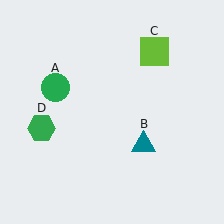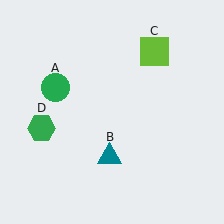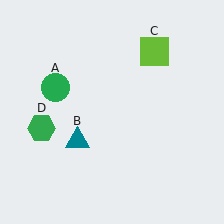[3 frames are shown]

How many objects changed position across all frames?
1 object changed position: teal triangle (object B).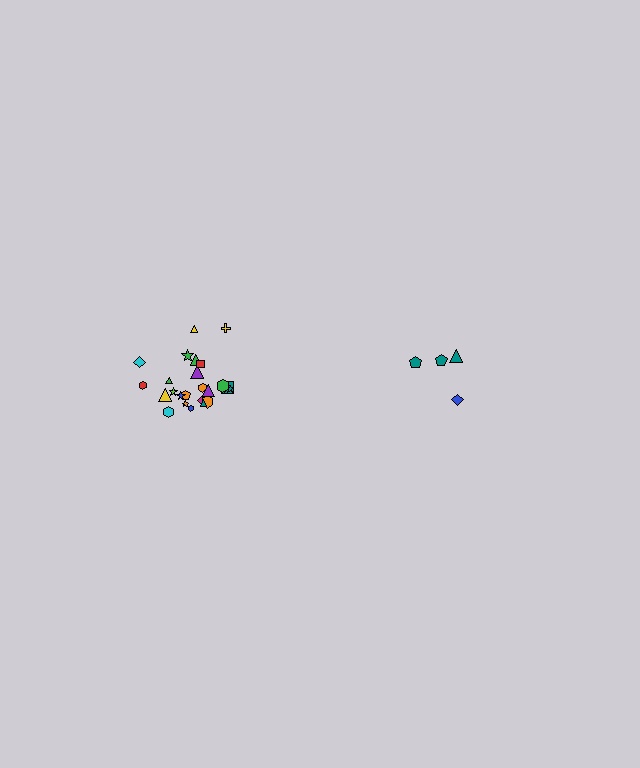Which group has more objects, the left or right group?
The left group.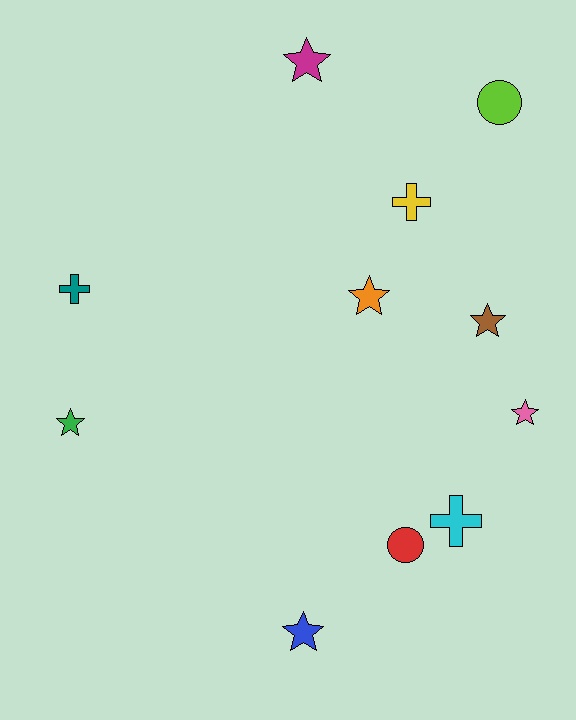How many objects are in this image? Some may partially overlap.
There are 11 objects.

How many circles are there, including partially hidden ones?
There are 2 circles.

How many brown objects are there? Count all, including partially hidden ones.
There is 1 brown object.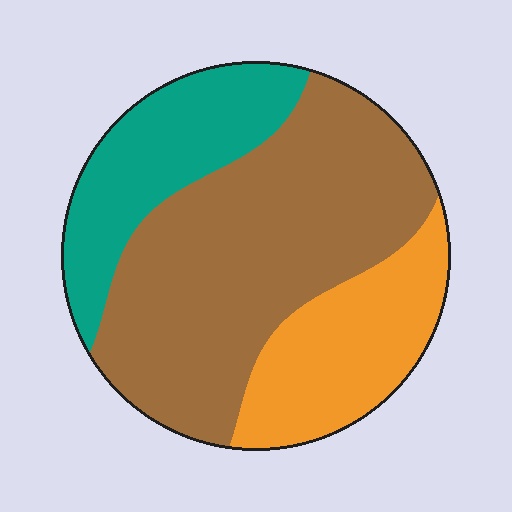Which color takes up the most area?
Brown, at roughly 55%.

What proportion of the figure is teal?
Teal covers about 25% of the figure.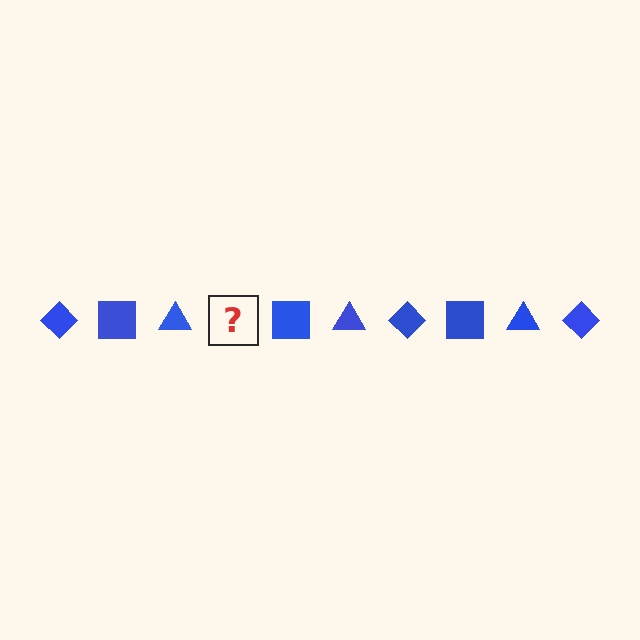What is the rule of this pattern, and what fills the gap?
The rule is that the pattern cycles through diamond, square, triangle shapes in blue. The gap should be filled with a blue diamond.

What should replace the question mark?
The question mark should be replaced with a blue diamond.